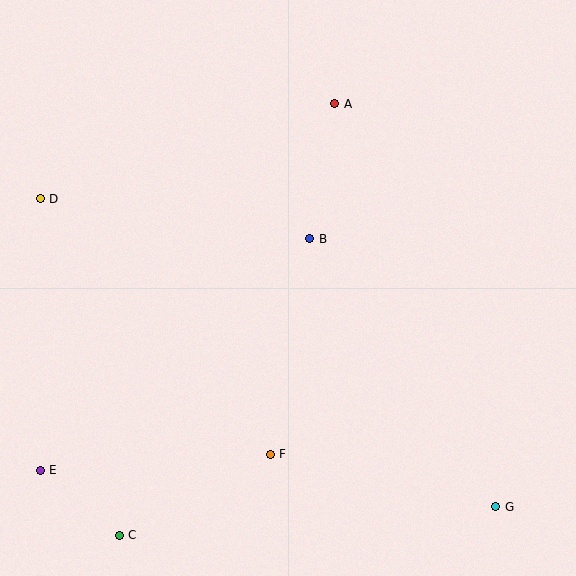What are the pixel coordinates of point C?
Point C is at (119, 535).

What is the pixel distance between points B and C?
The distance between B and C is 352 pixels.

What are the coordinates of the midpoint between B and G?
The midpoint between B and G is at (403, 373).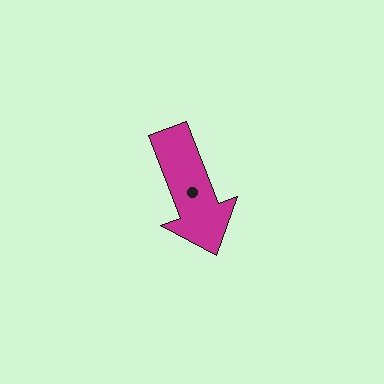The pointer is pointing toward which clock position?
Roughly 5 o'clock.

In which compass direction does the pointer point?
South.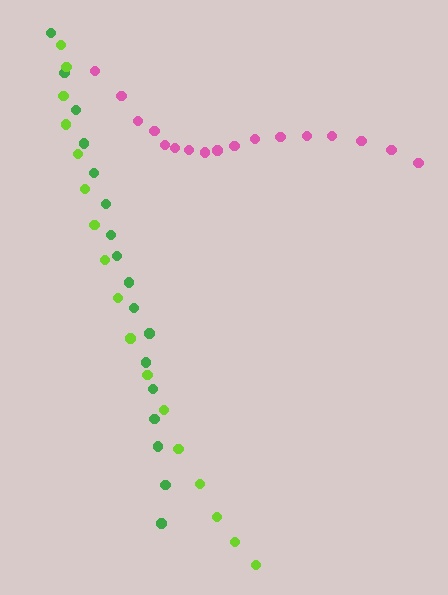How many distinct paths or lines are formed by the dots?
There are 3 distinct paths.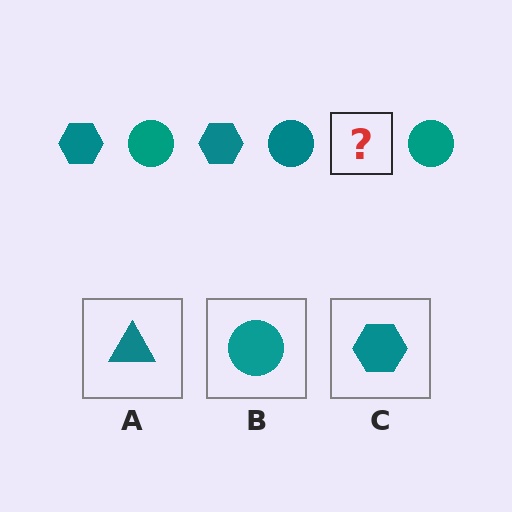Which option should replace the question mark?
Option C.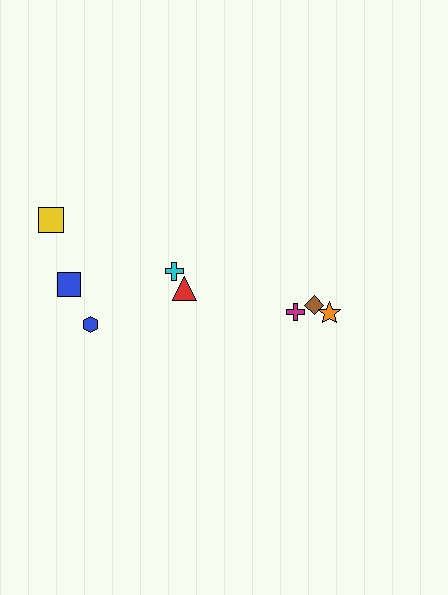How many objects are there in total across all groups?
There are 8 objects.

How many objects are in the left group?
There are 5 objects.